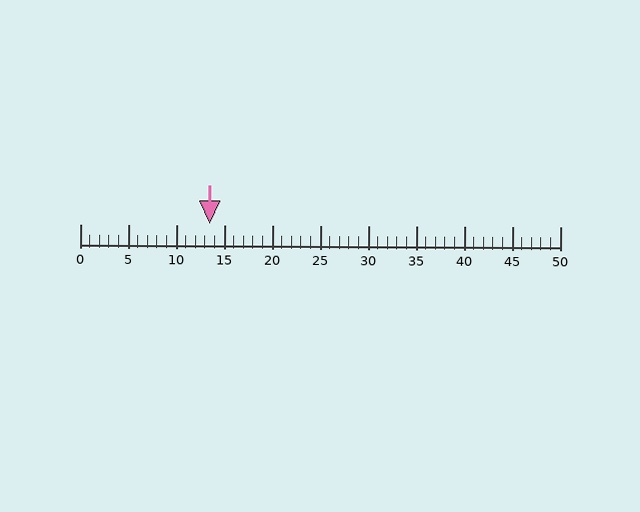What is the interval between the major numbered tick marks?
The major tick marks are spaced 5 units apart.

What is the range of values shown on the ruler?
The ruler shows values from 0 to 50.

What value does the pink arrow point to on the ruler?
The pink arrow points to approximately 14.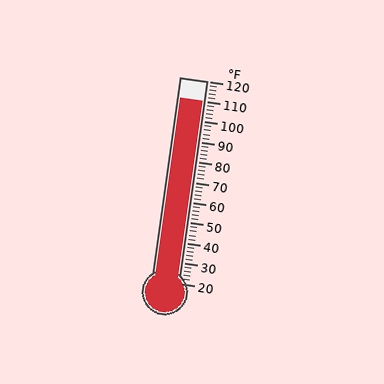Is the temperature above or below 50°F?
The temperature is above 50°F.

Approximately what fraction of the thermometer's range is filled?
The thermometer is filled to approximately 90% of its range.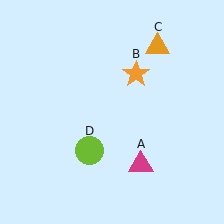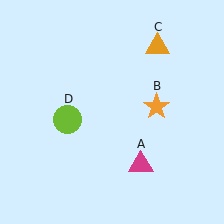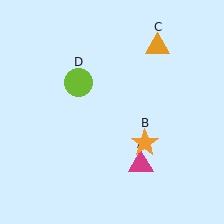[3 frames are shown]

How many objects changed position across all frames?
2 objects changed position: orange star (object B), lime circle (object D).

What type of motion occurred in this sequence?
The orange star (object B), lime circle (object D) rotated clockwise around the center of the scene.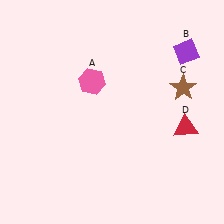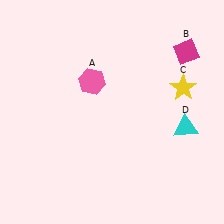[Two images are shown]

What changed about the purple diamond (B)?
In Image 1, B is purple. In Image 2, it changed to magenta.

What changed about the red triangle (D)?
In Image 1, D is red. In Image 2, it changed to cyan.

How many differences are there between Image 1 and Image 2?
There are 3 differences between the two images.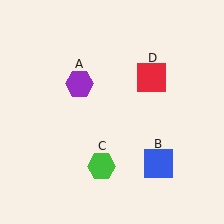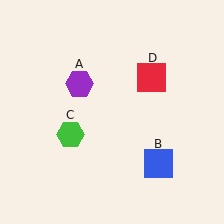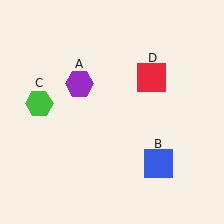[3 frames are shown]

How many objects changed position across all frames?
1 object changed position: green hexagon (object C).